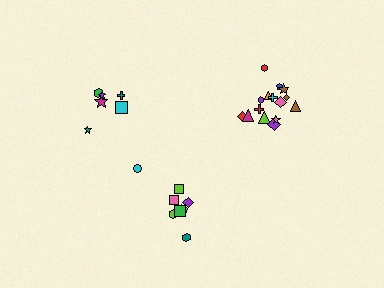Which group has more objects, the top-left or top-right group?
The top-right group.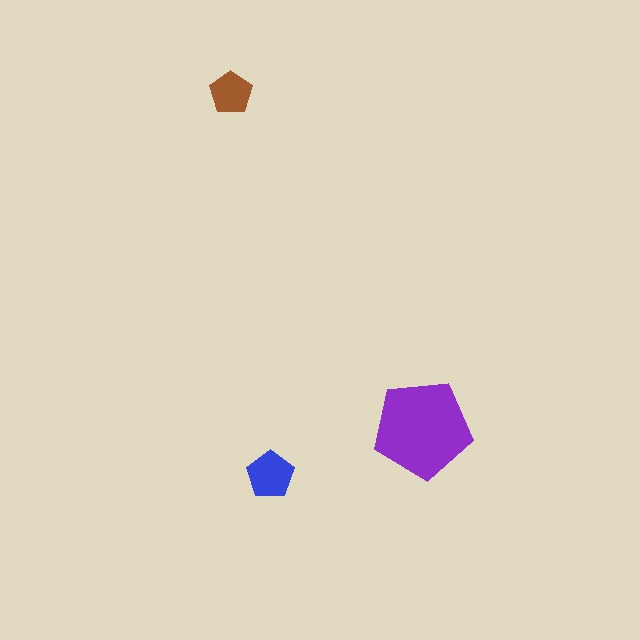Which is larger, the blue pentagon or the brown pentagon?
The blue one.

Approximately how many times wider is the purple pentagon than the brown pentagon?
About 2.5 times wider.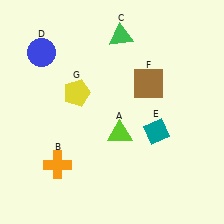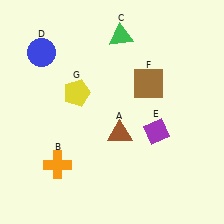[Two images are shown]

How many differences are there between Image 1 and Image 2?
There are 2 differences between the two images.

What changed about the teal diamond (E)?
In Image 1, E is teal. In Image 2, it changed to purple.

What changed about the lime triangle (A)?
In Image 1, A is lime. In Image 2, it changed to brown.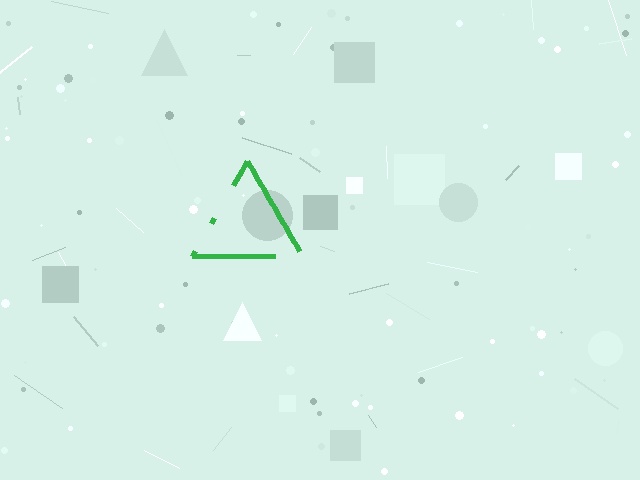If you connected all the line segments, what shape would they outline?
They would outline a triangle.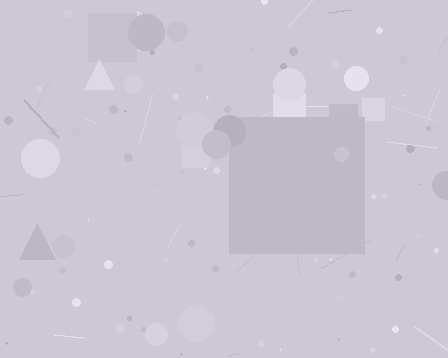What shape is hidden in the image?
A square is hidden in the image.